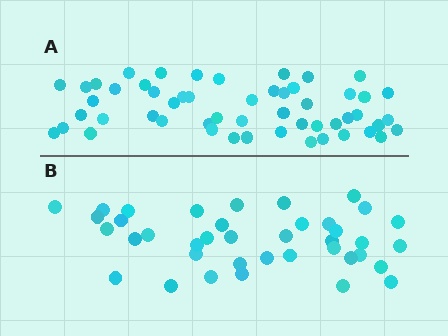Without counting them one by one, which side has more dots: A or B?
Region A (the top region) has more dots.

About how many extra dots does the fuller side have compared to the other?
Region A has approximately 15 more dots than region B.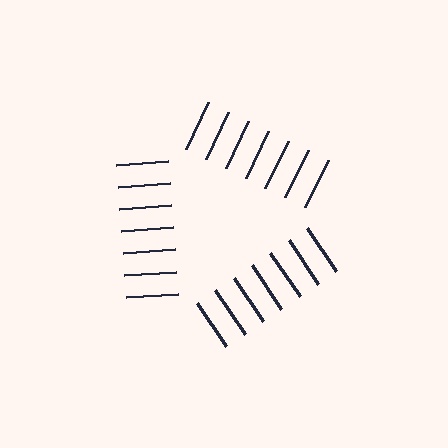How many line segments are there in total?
21 — 7 along each of the 3 edges.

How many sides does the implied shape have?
3 sides — the line-ends trace a triangle.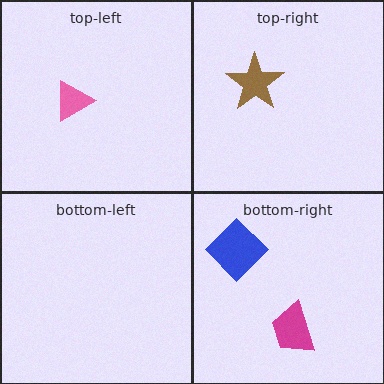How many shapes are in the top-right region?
1.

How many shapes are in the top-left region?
1.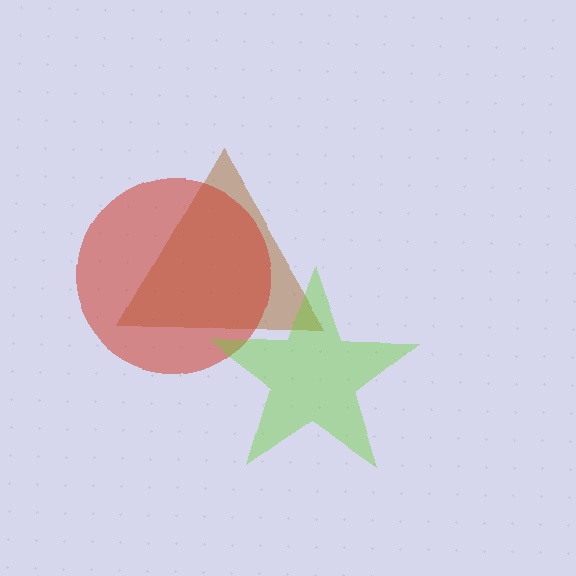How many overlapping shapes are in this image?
There are 3 overlapping shapes in the image.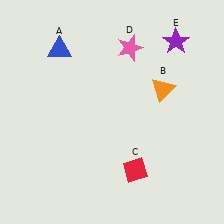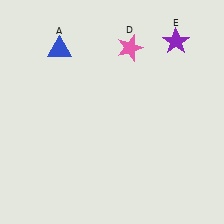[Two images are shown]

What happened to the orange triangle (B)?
The orange triangle (B) was removed in Image 2. It was in the top-right area of Image 1.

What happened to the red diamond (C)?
The red diamond (C) was removed in Image 2. It was in the bottom-right area of Image 1.